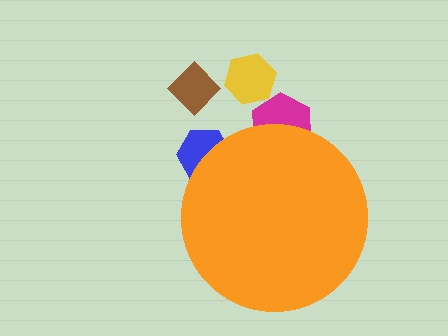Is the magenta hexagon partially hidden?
Yes, the magenta hexagon is partially hidden behind the orange circle.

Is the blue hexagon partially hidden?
Yes, the blue hexagon is partially hidden behind the orange circle.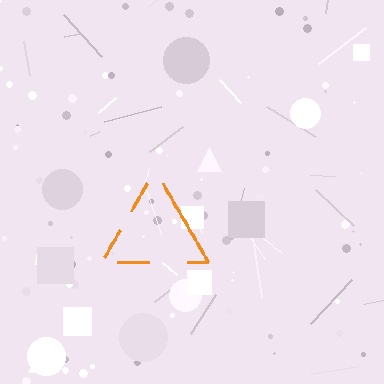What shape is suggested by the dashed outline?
The dashed outline suggests a triangle.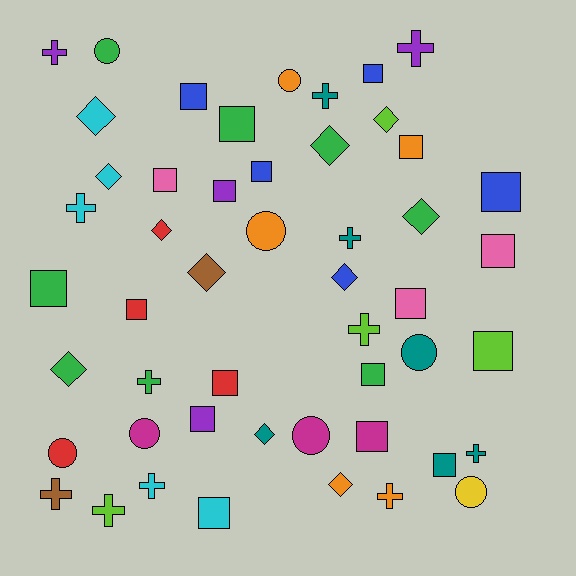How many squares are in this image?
There are 19 squares.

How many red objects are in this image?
There are 4 red objects.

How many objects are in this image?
There are 50 objects.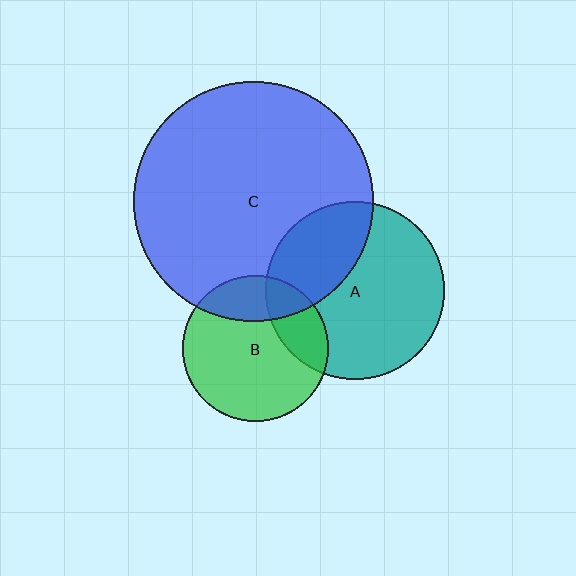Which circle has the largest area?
Circle C (blue).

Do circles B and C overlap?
Yes.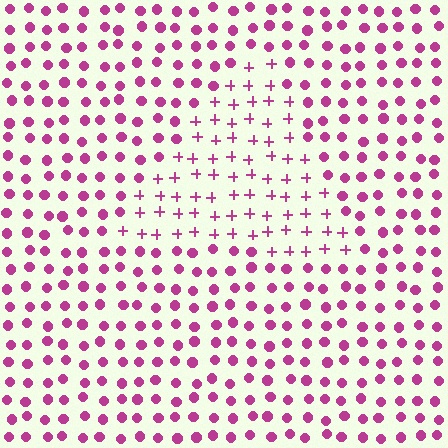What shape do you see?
I see a triangle.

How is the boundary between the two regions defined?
The boundary is defined by a change in element shape: plus signs inside vs. circles outside. All elements share the same color and spacing.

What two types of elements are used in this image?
The image uses plus signs inside the triangle region and circles outside it.